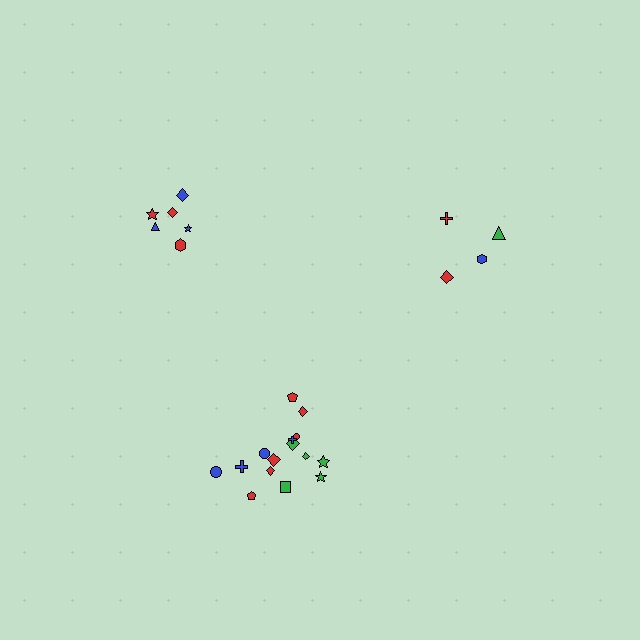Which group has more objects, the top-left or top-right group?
The top-left group.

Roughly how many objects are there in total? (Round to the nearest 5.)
Roughly 25 objects in total.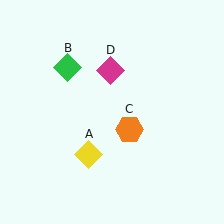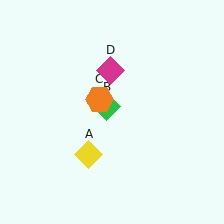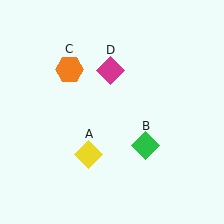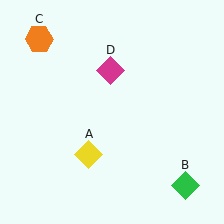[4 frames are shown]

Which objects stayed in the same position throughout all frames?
Yellow diamond (object A) and magenta diamond (object D) remained stationary.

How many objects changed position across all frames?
2 objects changed position: green diamond (object B), orange hexagon (object C).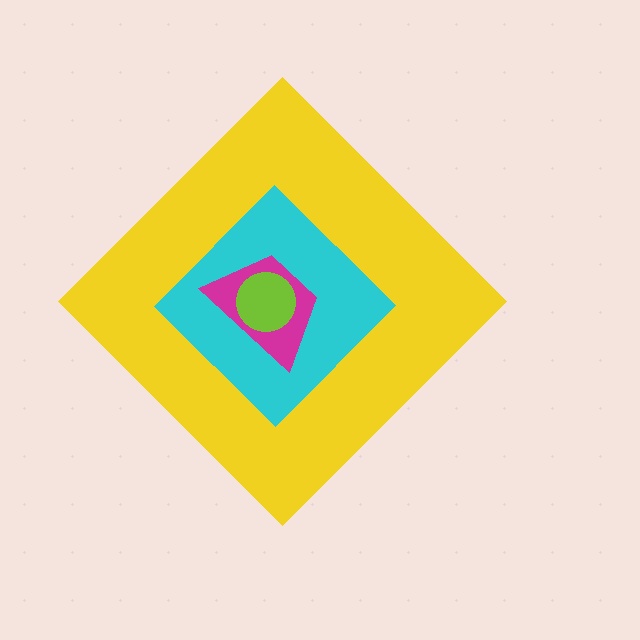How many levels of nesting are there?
4.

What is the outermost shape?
The yellow diamond.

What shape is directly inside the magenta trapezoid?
The lime circle.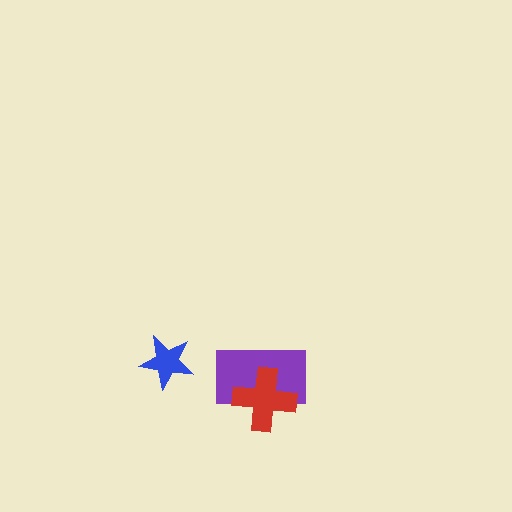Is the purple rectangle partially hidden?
Yes, it is partially covered by another shape.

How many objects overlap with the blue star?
0 objects overlap with the blue star.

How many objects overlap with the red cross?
1 object overlaps with the red cross.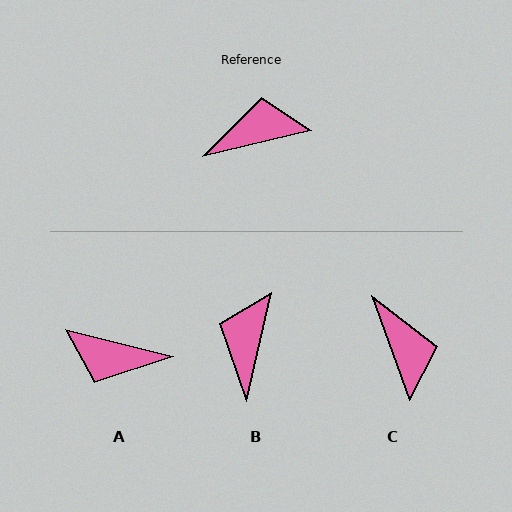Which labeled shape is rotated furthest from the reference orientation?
A, about 153 degrees away.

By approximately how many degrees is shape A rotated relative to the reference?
Approximately 153 degrees counter-clockwise.